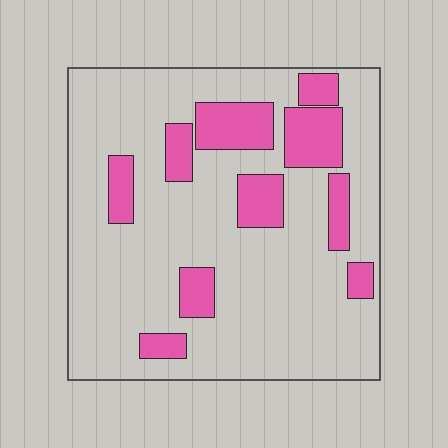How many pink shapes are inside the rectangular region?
10.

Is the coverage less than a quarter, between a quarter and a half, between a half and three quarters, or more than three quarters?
Less than a quarter.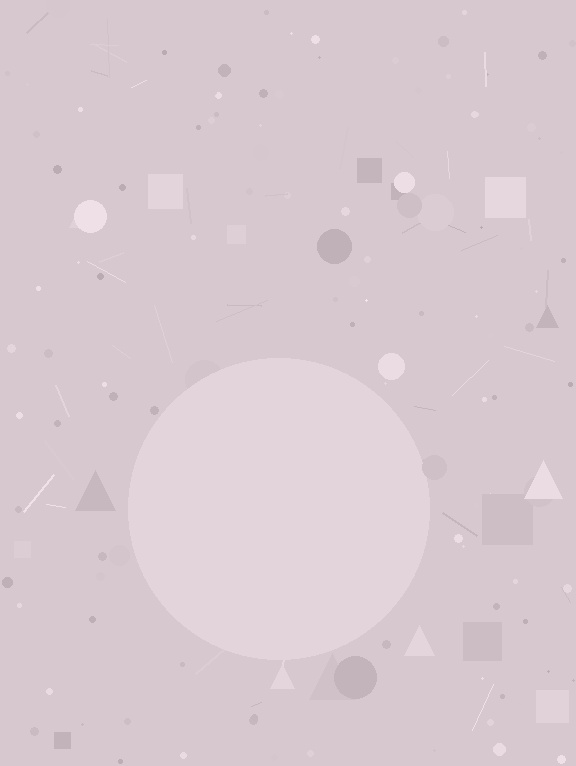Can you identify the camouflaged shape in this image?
The camouflaged shape is a circle.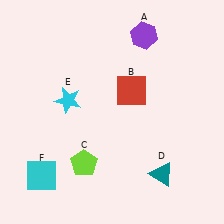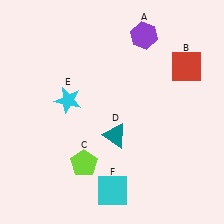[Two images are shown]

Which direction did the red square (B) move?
The red square (B) moved right.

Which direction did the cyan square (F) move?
The cyan square (F) moved right.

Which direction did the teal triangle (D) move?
The teal triangle (D) moved left.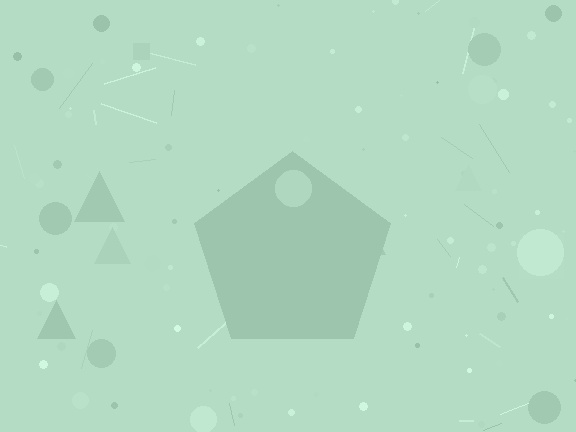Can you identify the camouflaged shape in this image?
The camouflaged shape is a pentagon.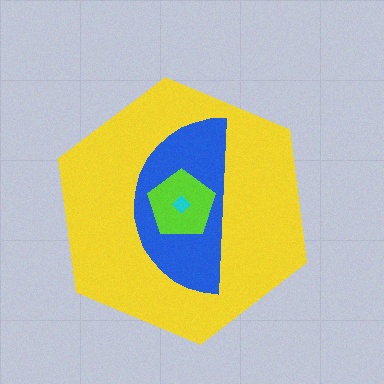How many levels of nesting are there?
4.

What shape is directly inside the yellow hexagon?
The blue semicircle.